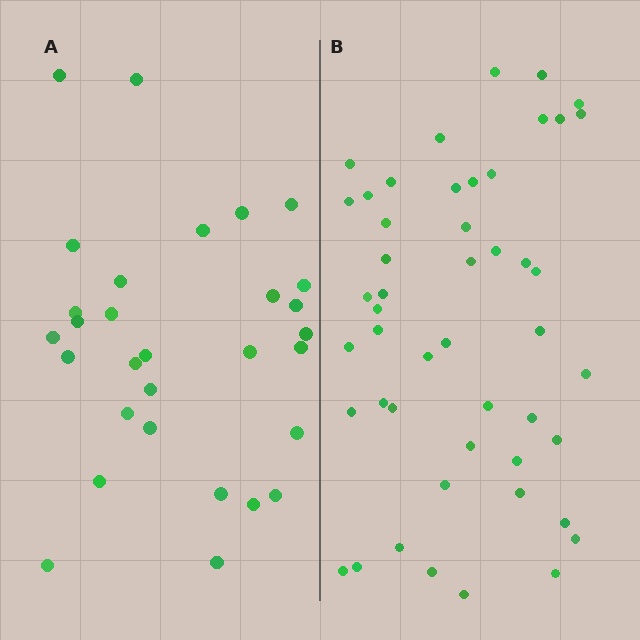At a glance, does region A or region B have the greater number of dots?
Region B (the right region) has more dots.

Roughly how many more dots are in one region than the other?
Region B has approximately 20 more dots than region A.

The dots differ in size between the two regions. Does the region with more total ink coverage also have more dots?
No. Region A has more total ink coverage because its dots are larger, but region B actually contains more individual dots. Total area can be misleading — the number of items is what matters here.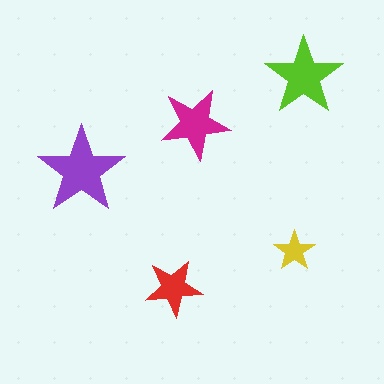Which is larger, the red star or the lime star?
The lime one.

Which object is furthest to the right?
The lime star is rightmost.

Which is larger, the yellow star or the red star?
The red one.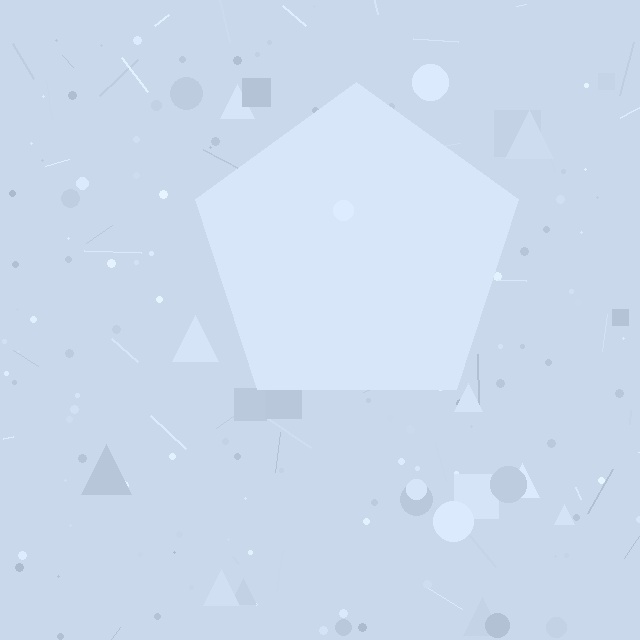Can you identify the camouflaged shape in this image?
The camouflaged shape is a pentagon.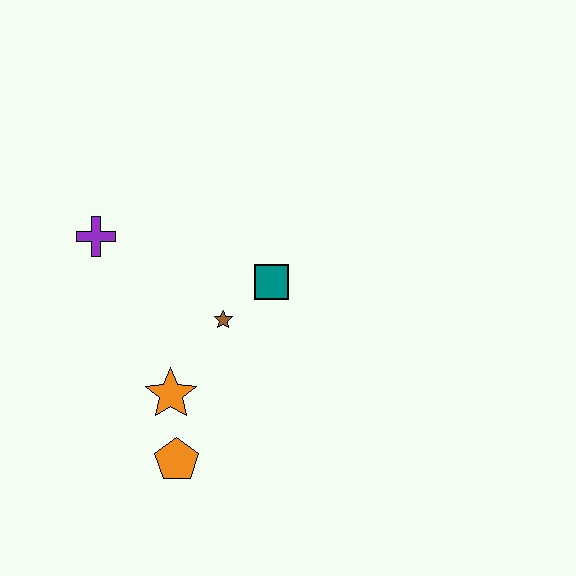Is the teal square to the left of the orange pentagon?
No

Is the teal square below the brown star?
No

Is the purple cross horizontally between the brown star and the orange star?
No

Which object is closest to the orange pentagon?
The orange star is closest to the orange pentagon.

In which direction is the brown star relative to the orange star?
The brown star is above the orange star.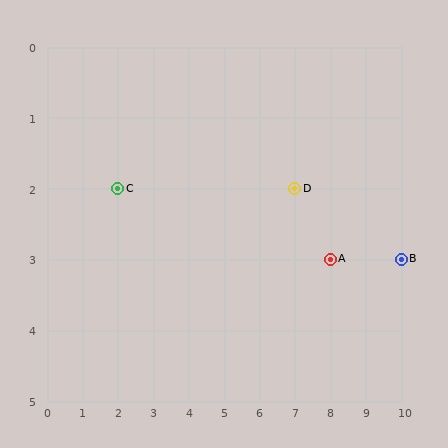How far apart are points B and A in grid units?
Points B and A are 2 columns apart.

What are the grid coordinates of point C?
Point C is at grid coordinates (2, 2).